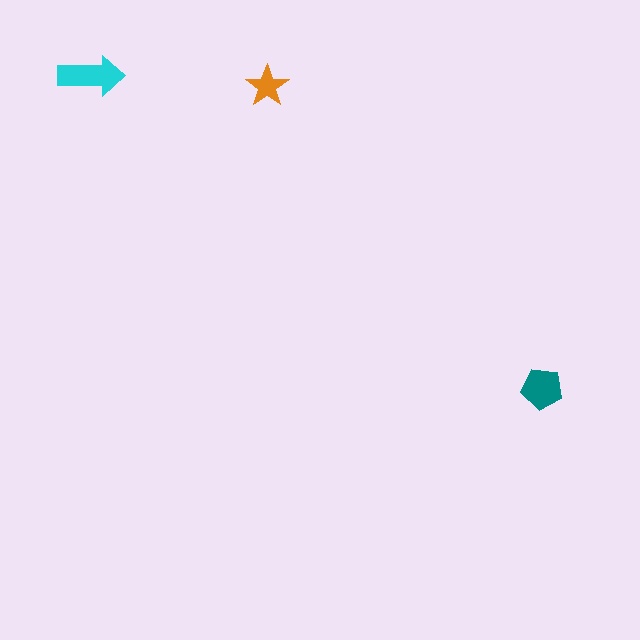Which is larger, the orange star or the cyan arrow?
The cyan arrow.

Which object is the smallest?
The orange star.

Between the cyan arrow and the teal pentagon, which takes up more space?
The cyan arrow.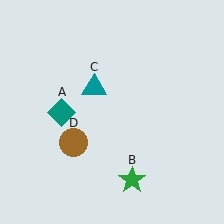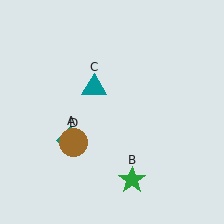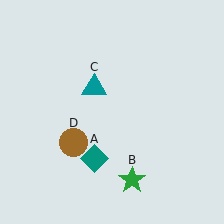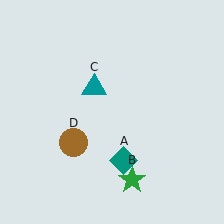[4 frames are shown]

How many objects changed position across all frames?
1 object changed position: teal diamond (object A).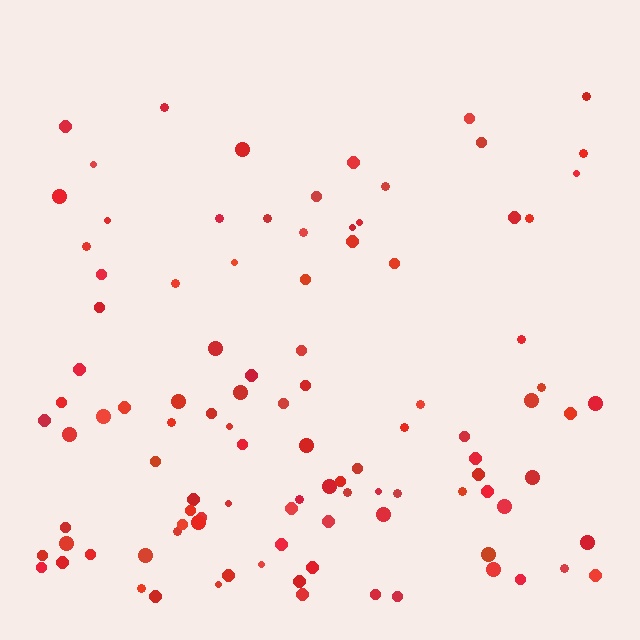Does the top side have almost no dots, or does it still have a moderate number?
Still a moderate number, just noticeably fewer than the bottom.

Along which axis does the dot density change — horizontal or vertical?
Vertical.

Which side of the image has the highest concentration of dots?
The bottom.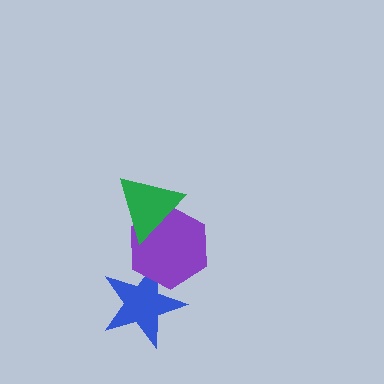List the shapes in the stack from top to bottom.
From top to bottom: the green triangle, the purple hexagon, the blue star.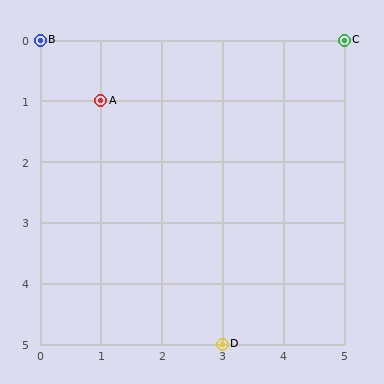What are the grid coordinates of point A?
Point A is at grid coordinates (1, 1).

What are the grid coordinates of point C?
Point C is at grid coordinates (5, 0).